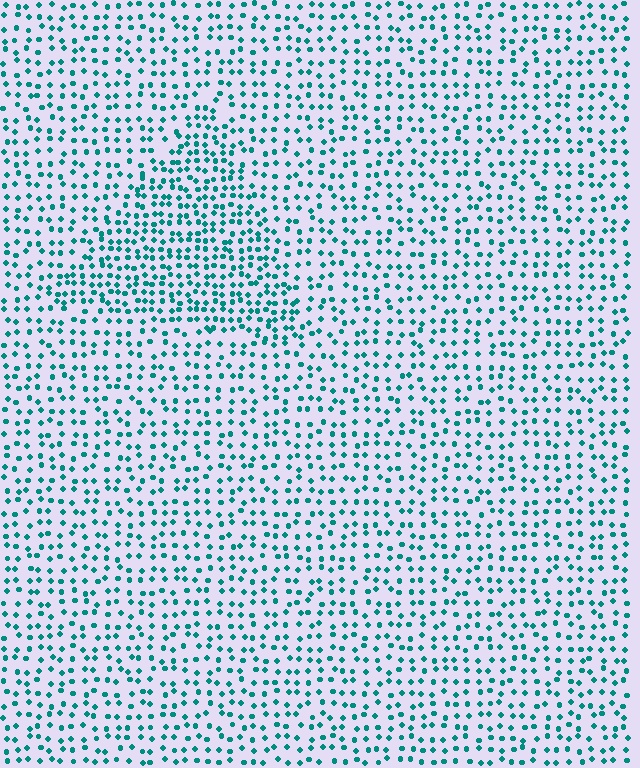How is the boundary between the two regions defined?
The boundary is defined by a change in element density (approximately 1.7x ratio). All elements are the same color, size, and shape.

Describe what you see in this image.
The image contains small teal elements arranged at two different densities. A triangle-shaped region is visible where the elements are more densely packed than the surrounding area.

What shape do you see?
I see a triangle.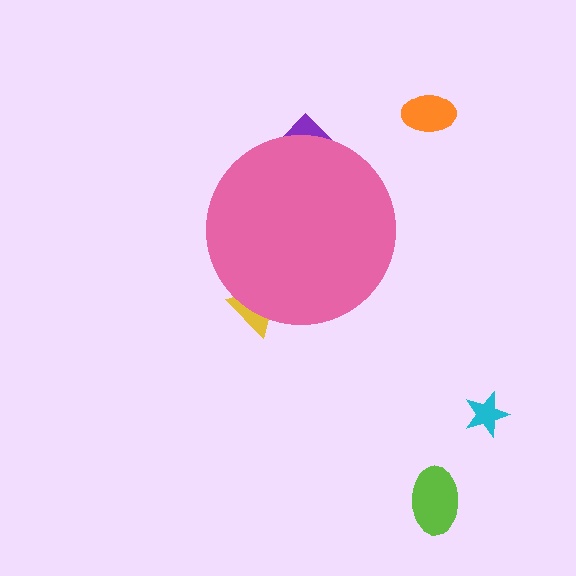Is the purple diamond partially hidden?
Yes, the purple diamond is partially hidden behind the pink circle.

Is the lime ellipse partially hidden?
No, the lime ellipse is fully visible.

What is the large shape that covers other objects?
A pink circle.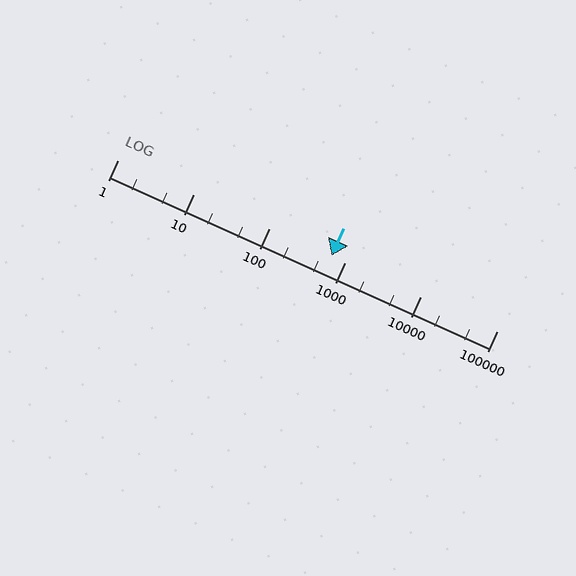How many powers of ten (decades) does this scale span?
The scale spans 5 decades, from 1 to 100000.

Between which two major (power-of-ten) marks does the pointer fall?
The pointer is between 100 and 1000.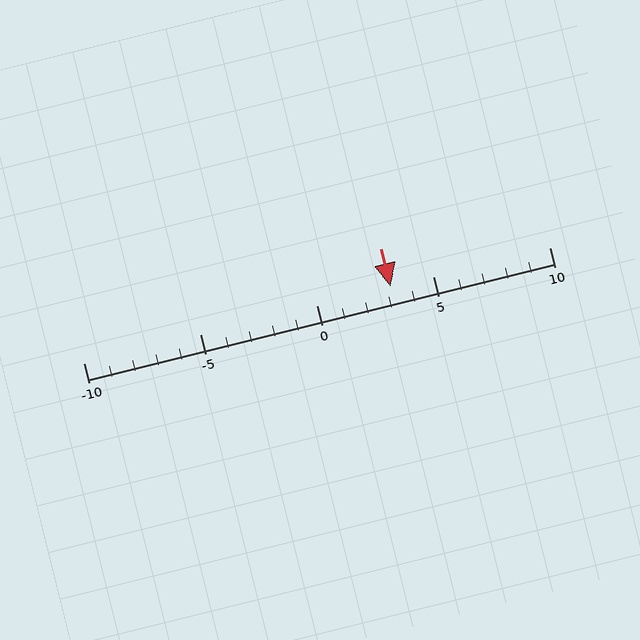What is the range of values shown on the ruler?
The ruler shows values from -10 to 10.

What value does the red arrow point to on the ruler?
The red arrow points to approximately 3.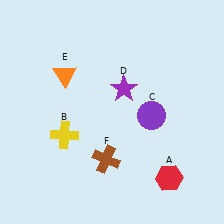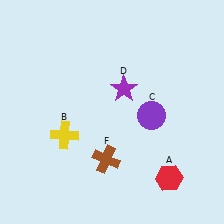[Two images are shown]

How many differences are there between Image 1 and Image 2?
There is 1 difference between the two images.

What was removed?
The orange triangle (E) was removed in Image 2.